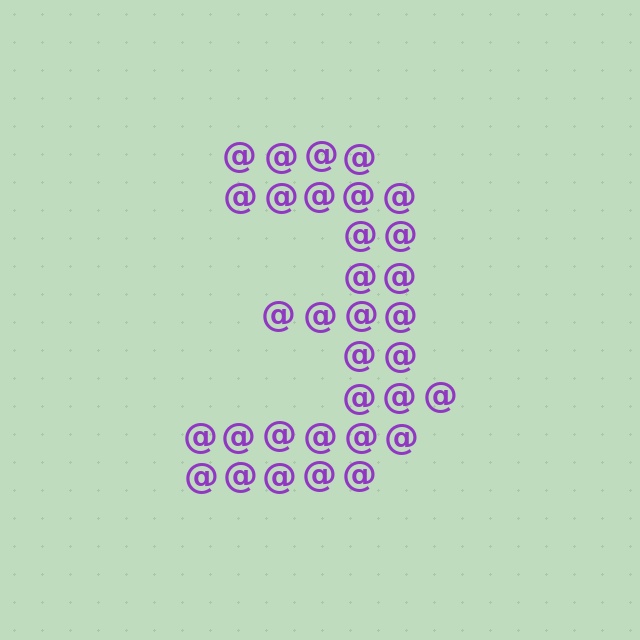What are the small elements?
The small elements are at signs.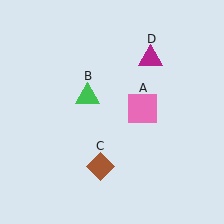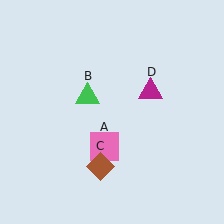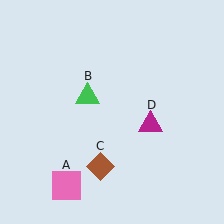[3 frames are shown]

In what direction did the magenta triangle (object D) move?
The magenta triangle (object D) moved down.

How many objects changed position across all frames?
2 objects changed position: pink square (object A), magenta triangle (object D).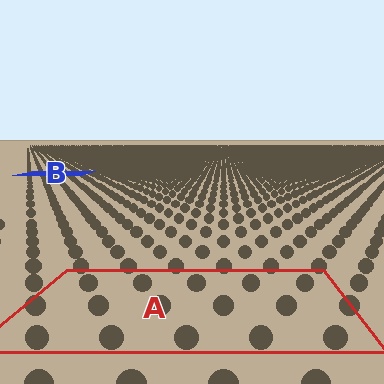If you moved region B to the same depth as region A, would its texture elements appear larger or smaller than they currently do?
They would appear larger. At a closer depth, the same texture elements are projected at a bigger on-screen size.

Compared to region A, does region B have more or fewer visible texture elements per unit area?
Region B has more texture elements per unit area — they are packed more densely because it is farther away.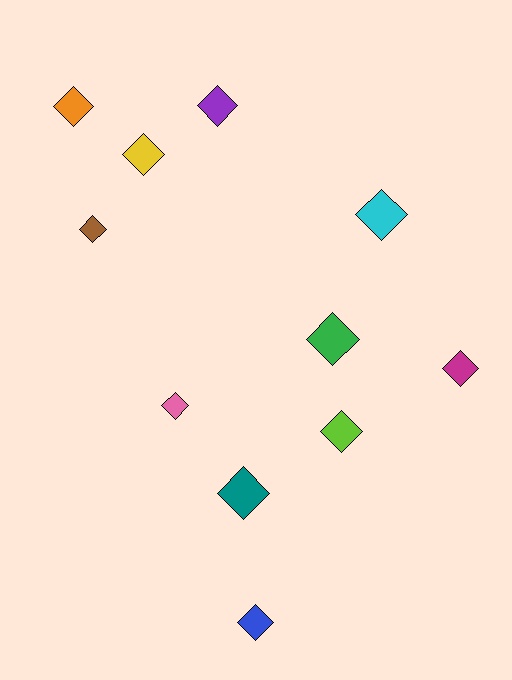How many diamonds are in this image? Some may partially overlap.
There are 11 diamonds.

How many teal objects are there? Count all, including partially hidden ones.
There is 1 teal object.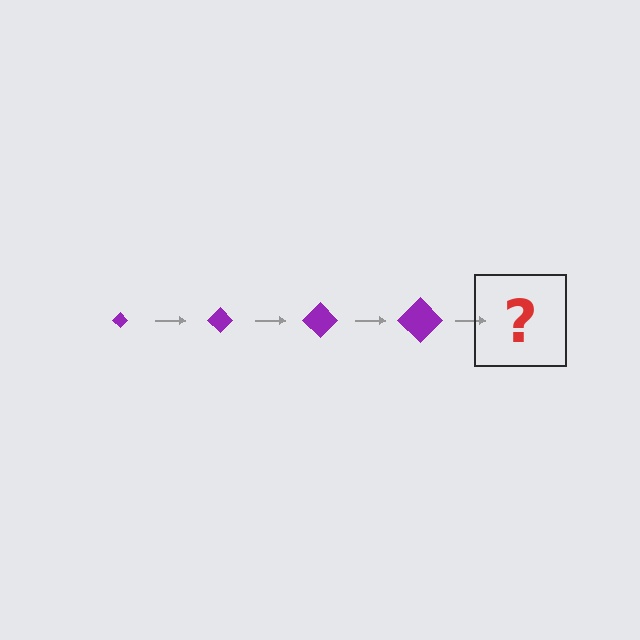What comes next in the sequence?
The next element should be a purple diamond, larger than the previous one.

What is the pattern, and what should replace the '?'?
The pattern is that the diamond gets progressively larger each step. The '?' should be a purple diamond, larger than the previous one.